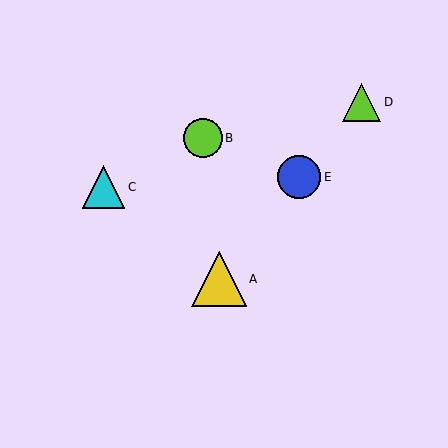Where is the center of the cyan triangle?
The center of the cyan triangle is at (103, 187).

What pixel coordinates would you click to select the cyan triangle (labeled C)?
Click at (103, 187) to select the cyan triangle C.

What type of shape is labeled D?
Shape D is a lime triangle.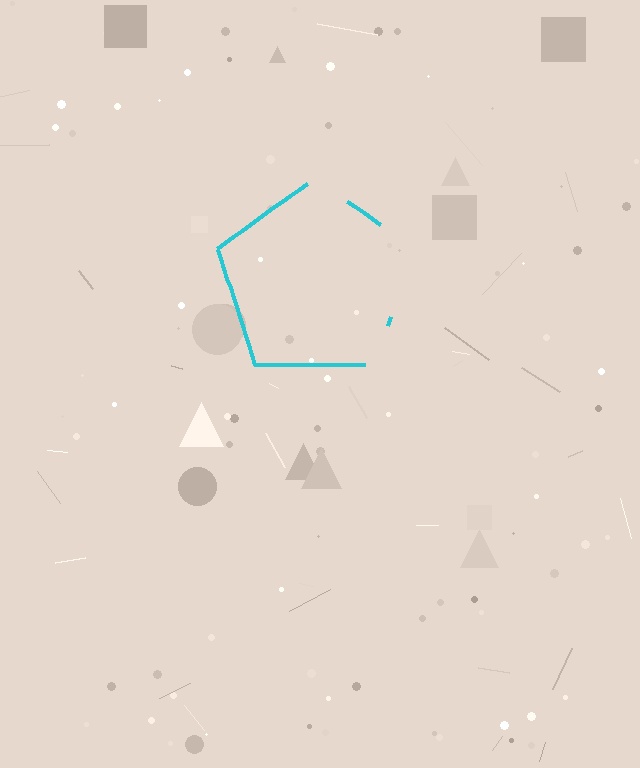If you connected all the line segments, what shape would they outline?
They would outline a pentagon.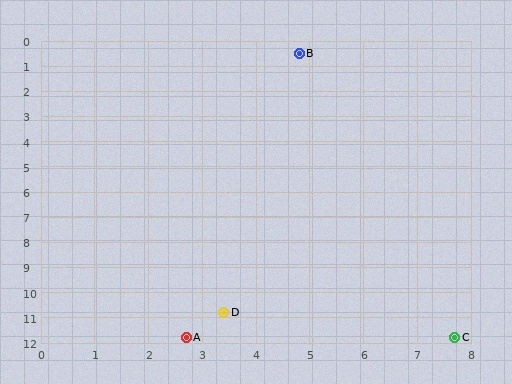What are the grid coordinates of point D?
Point D is at approximately (3.4, 10.8).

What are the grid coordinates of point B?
Point B is at approximately (4.8, 0.5).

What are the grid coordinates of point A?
Point A is at approximately (2.7, 11.8).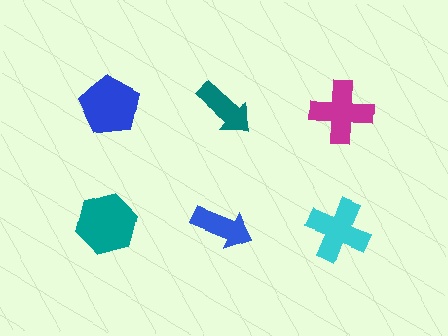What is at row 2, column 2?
A blue arrow.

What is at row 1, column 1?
A blue pentagon.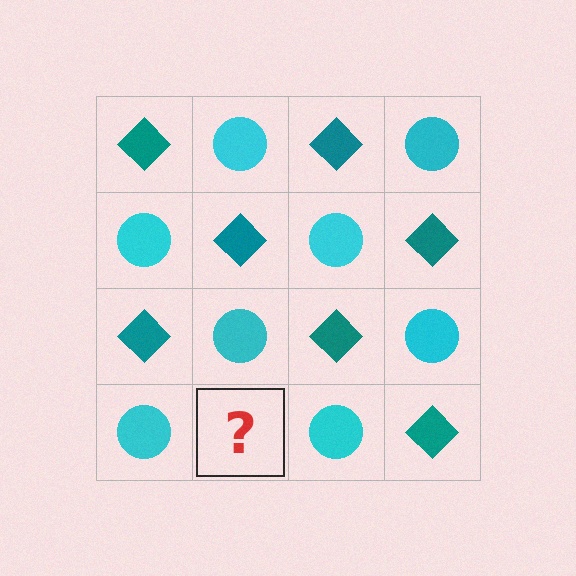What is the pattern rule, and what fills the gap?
The rule is that it alternates teal diamond and cyan circle in a checkerboard pattern. The gap should be filled with a teal diamond.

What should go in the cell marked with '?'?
The missing cell should contain a teal diamond.